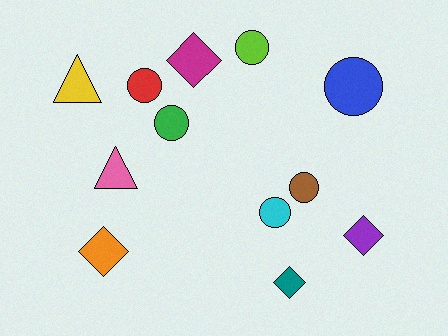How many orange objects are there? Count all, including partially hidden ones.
There is 1 orange object.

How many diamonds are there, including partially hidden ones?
There are 4 diamonds.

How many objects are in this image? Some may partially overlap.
There are 12 objects.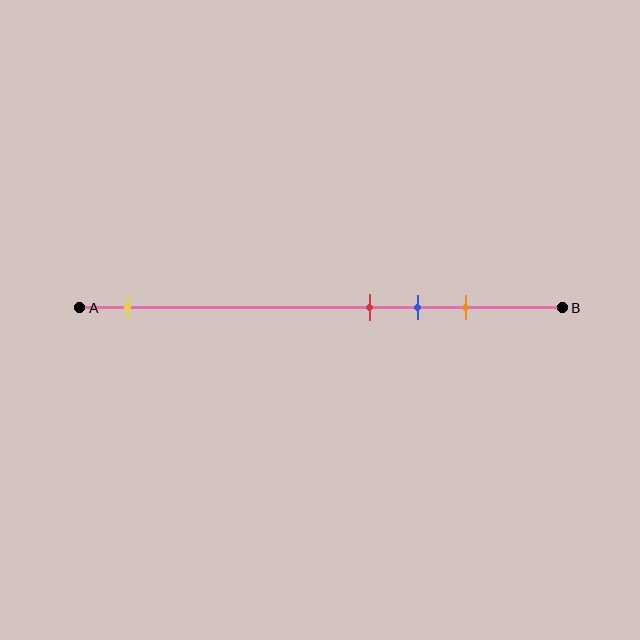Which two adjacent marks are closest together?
The red and blue marks are the closest adjacent pair.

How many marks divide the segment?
There are 4 marks dividing the segment.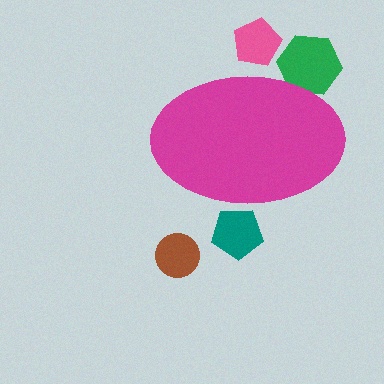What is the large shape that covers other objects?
A magenta ellipse.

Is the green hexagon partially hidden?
Yes, the green hexagon is partially hidden behind the magenta ellipse.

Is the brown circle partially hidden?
No, the brown circle is fully visible.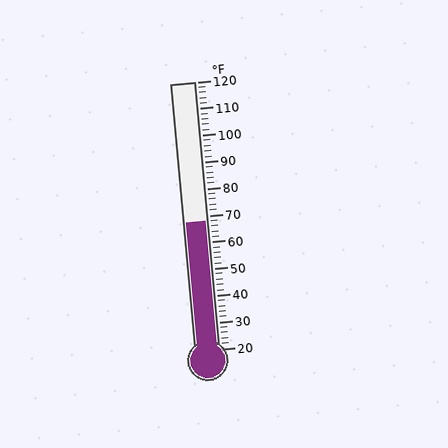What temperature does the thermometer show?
The thermometer shows approximately 68°F.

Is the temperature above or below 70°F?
The temperature is below 70°F.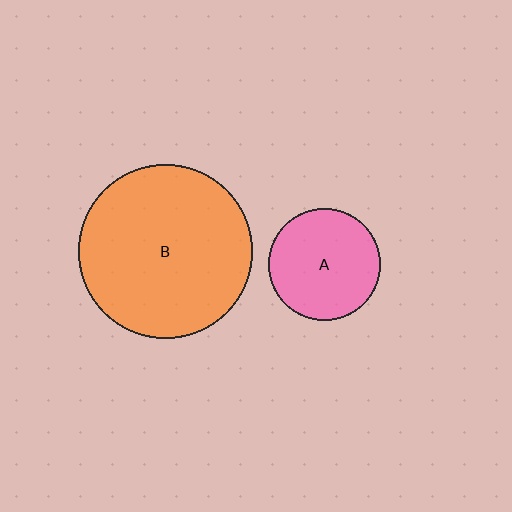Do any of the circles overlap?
No, none of the circles overlap.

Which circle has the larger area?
Circle B (orange).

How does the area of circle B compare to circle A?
Approximately 2.4 times.